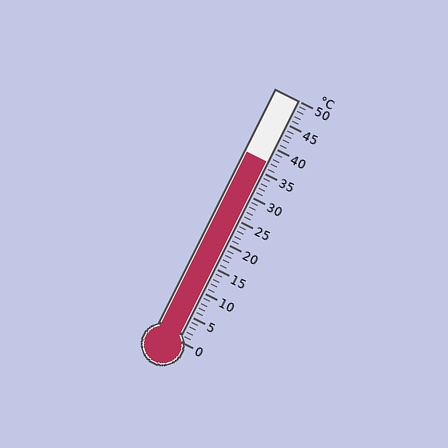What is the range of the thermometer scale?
The thermometer scale ranges from 0°C to 50°C.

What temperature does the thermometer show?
The thermometer shows approximately 37°C.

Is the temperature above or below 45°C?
The temperature is below 45°C.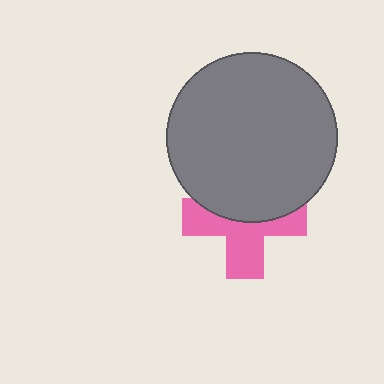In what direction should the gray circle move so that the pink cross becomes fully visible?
The gray circle should move up. That is the shortest direction to clear the overlap and leave the pink cross fully visible.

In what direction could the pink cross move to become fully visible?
The pink cross could move down. That would shift it out from behind the gray circle entirely.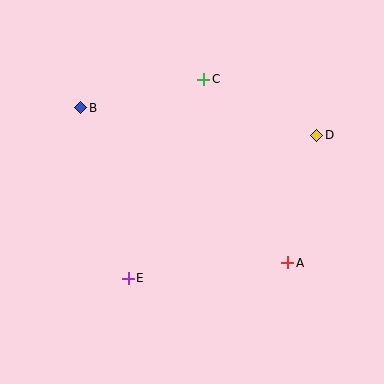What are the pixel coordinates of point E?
Point E is at (129, 279).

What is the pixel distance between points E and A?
The distance between E and A is 160 pixels.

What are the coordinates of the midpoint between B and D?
The midpoint between B and D is at (199, 122).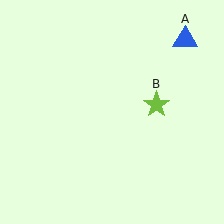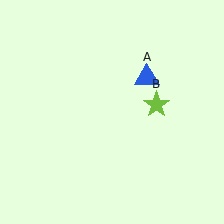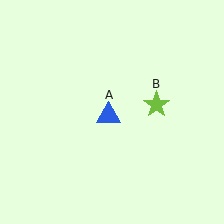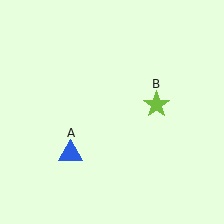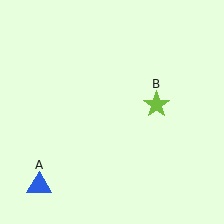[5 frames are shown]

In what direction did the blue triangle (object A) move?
The blue triangle (object A) moved down and to the left.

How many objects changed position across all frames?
1 object changed position: blue triangle (object A).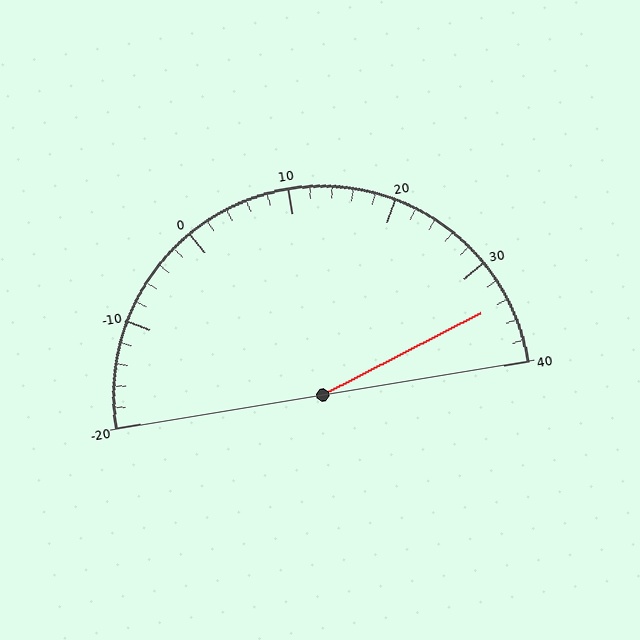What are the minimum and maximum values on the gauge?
The gauge ranges from -20 to 40.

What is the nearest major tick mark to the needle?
The nearest major tick mark is 30.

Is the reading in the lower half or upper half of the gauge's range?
The reading is in the upper half of the range (-20 to 40).